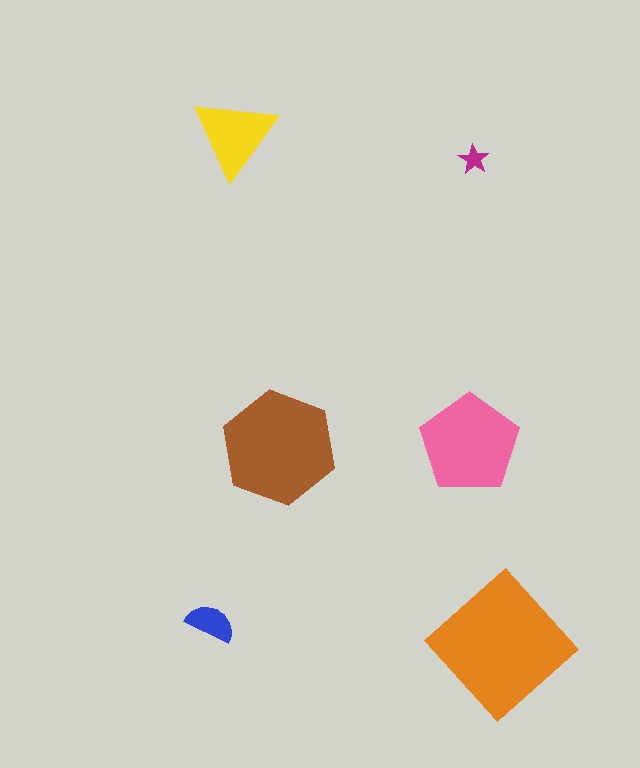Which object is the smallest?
The magenta star.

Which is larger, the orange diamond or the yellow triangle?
The orange diamond.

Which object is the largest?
The orange diamond.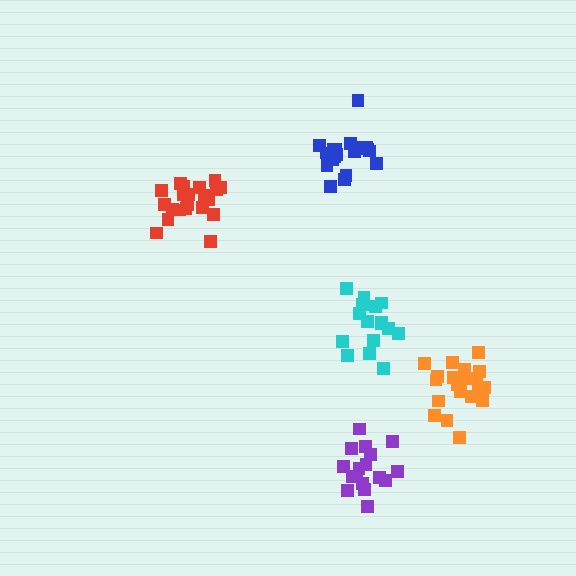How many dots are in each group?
Group 1: 16 dots, Group 2: 21 dots, Group 3: 21 dots, Group 4: 17 dots, Group 5: 20 dots (95 total).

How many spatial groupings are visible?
There are 5 spatial groupings.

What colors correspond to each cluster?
The clusters are colored: cyan, orange, red, purple, blue.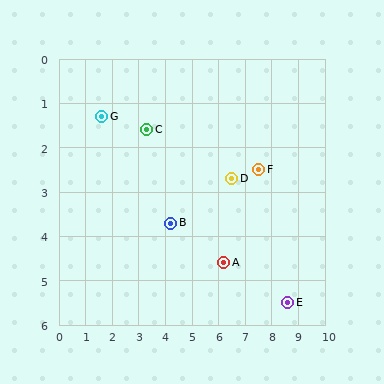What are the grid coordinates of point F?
Point F is at approximately (7.5, 2.5).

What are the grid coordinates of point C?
Point C is at approximately (3.3, 1.6).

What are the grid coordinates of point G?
Point G is at approximately (1.6, 1.3).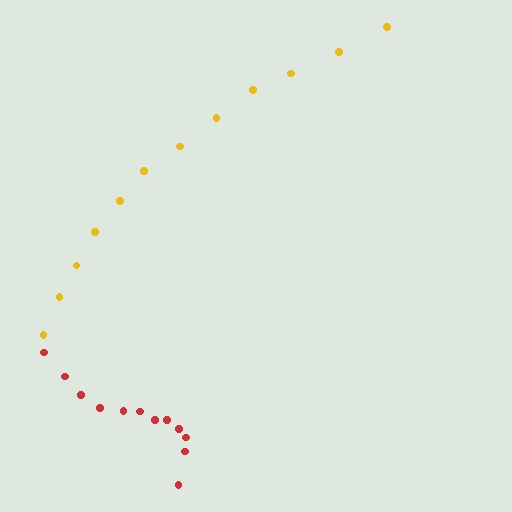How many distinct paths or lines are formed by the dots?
There are 2 distinct paths.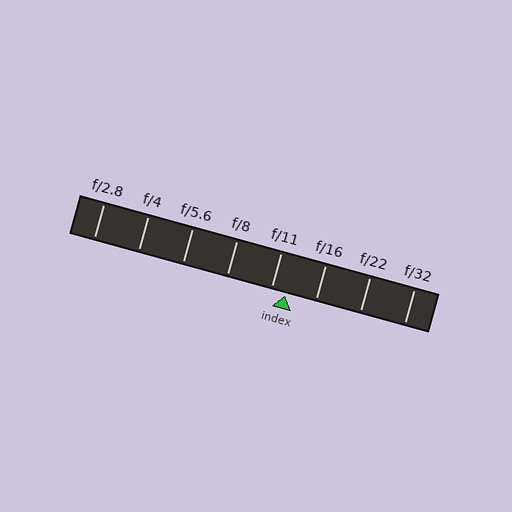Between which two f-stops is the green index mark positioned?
The index mark is between f/11 and f/16.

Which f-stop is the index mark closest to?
The index mark is closest to f/11.